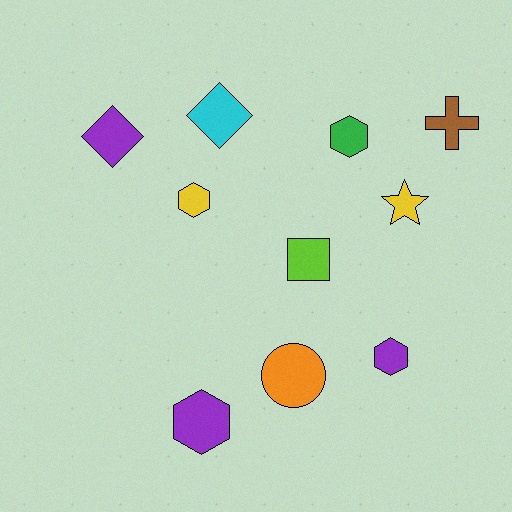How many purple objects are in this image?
There are 3 purple objects.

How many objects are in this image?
There are 10 objects.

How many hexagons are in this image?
There are 4 hexagons.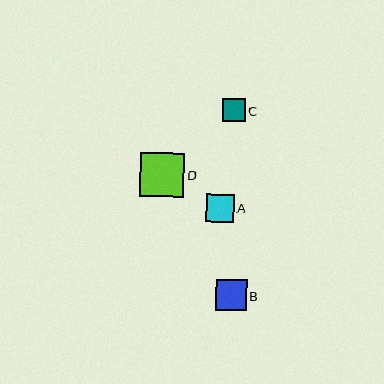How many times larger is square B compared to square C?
Square B is approximately 1.3 times the size of square C.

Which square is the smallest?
Square C is the smallest with a size of approximately 23 pixels.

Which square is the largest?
Square D is the largest with a size of approximately 44 pixels.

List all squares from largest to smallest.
From largest to smallest: D, B, A, C.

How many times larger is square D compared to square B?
Square D is approximately 1.4 times the size of square B.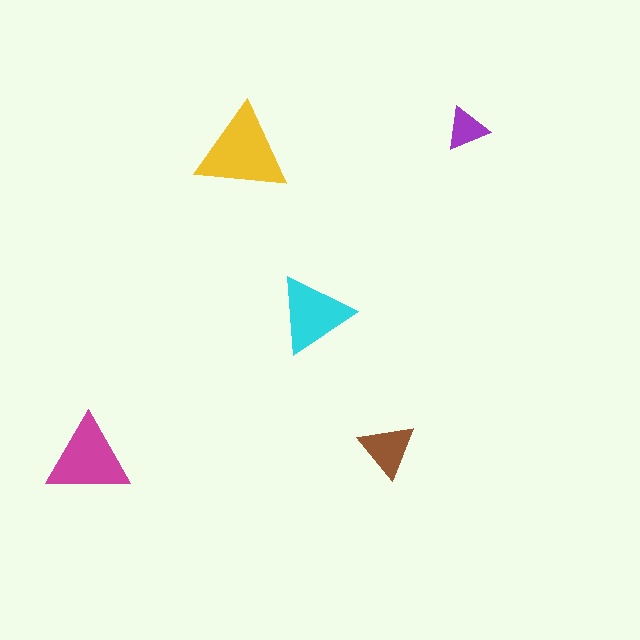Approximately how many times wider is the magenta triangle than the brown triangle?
About 1.5 times wider.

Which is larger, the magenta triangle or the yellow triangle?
The yellow one.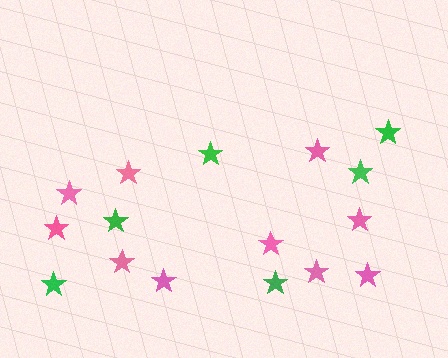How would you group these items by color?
There are 2 groups: one group of green stars (6) and one group of pink stars (10).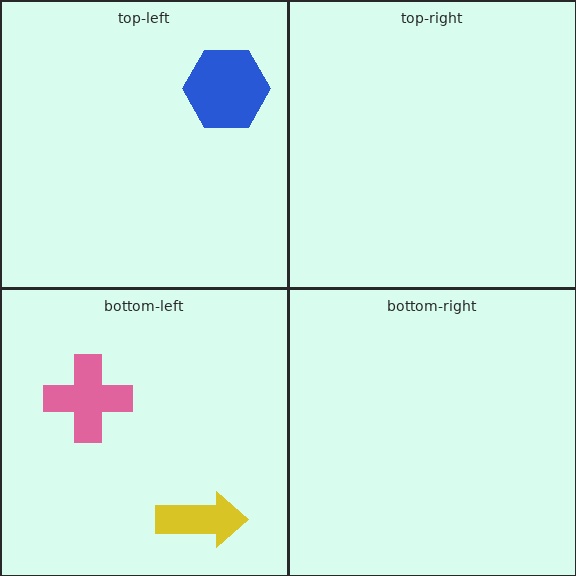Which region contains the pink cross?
The bottom-left region.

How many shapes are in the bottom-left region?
2.